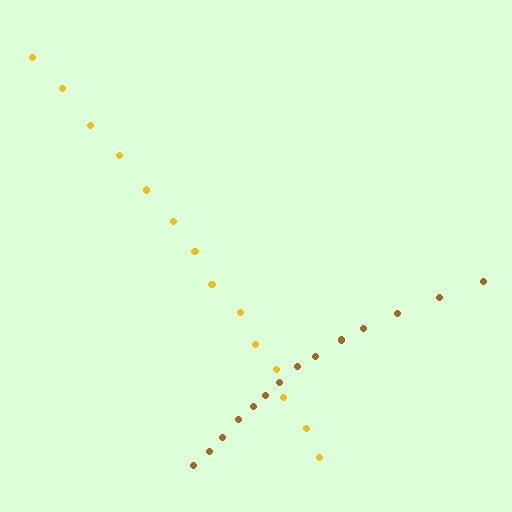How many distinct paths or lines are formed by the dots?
There are 2 distinct paths.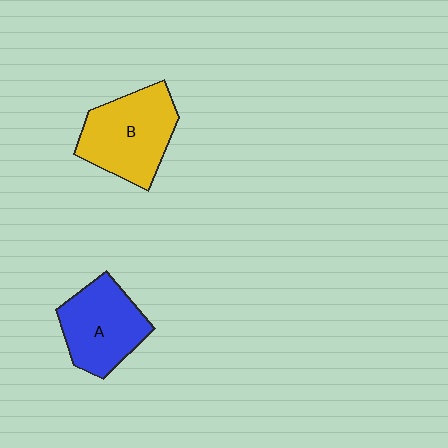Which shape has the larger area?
Shape B (yellow).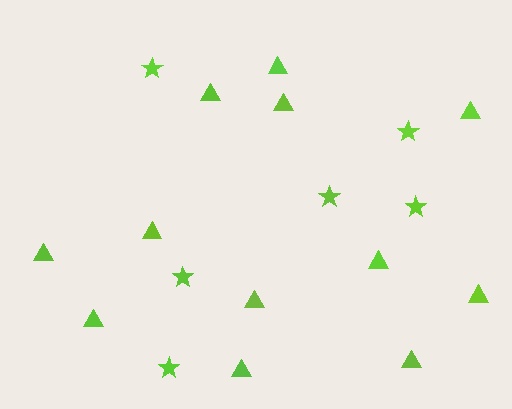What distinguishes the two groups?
There are 2 groups: one group of triangles (12) and one group of stars (6).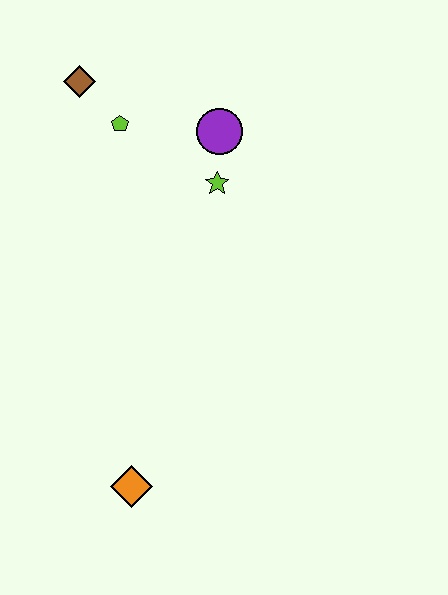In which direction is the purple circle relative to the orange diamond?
The purple circle is above the orange diamond.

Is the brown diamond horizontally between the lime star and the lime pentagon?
No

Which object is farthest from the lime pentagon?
The orange diamond is farthest from the lime pentagon.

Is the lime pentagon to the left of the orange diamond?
Yes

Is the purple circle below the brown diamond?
Yes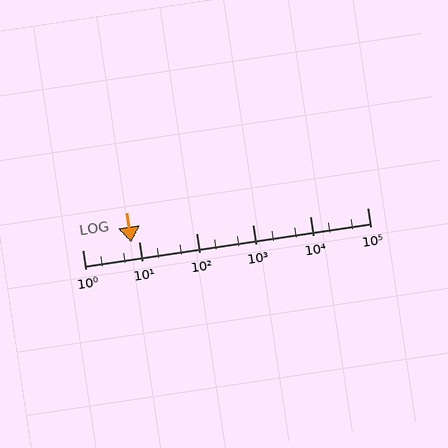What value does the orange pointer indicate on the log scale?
The pointer indicates approximately 7.1.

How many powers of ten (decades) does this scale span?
The scale spans 5 decades, from 1 to 100000.